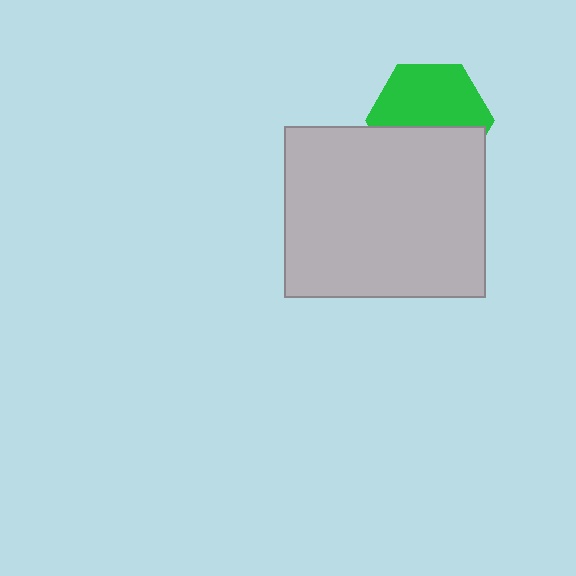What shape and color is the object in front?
The object in front is a light gray rectangle.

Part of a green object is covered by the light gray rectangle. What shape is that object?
It is a hexagon.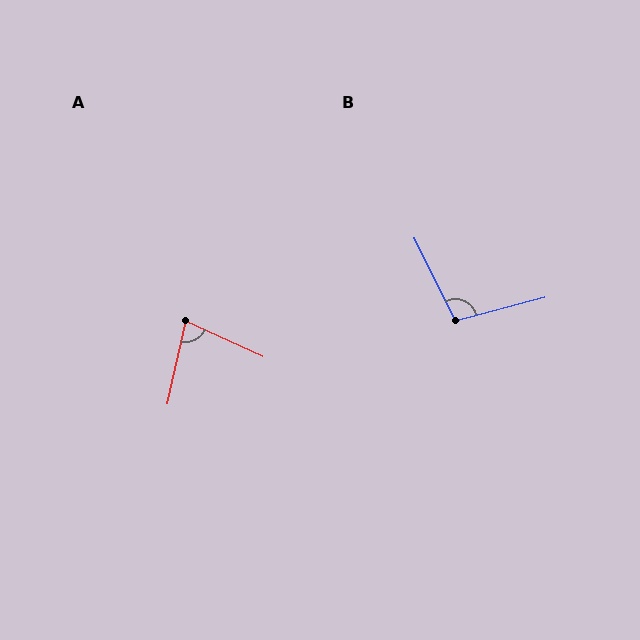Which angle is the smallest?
A, at approximately 78 degrees.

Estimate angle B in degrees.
Approximately 102 degrees.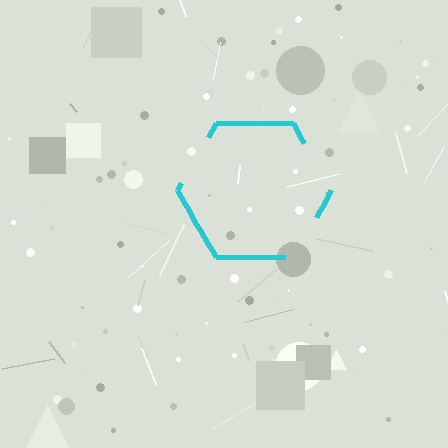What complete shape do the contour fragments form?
The contour fragments form a hexagon.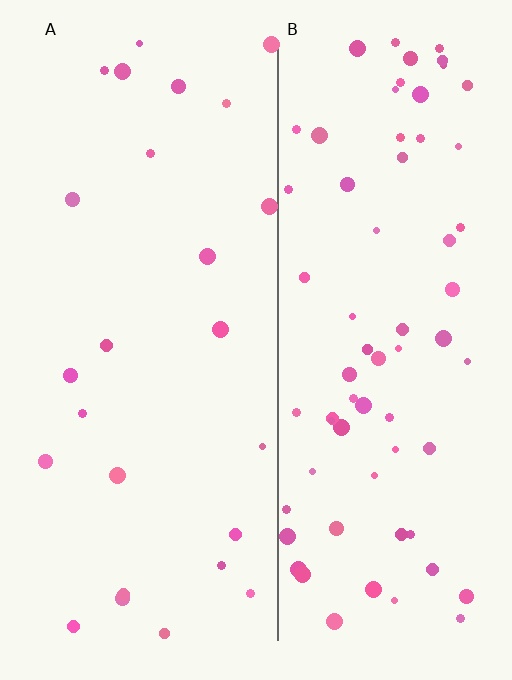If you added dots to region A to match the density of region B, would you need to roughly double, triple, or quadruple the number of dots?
Approximately triple.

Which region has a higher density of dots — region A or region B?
B (the right).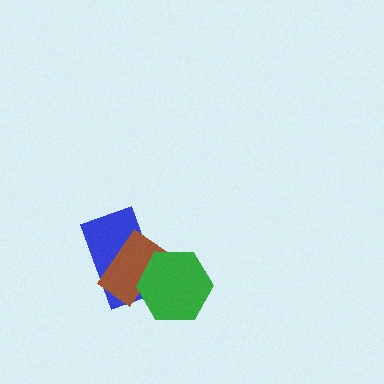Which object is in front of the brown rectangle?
The green hexagon is in front of the brown rectangle.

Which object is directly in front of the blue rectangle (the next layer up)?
The brown rectangle is directly in front of the blue rectangle.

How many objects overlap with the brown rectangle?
2 objects overlap with the brown rectangle.